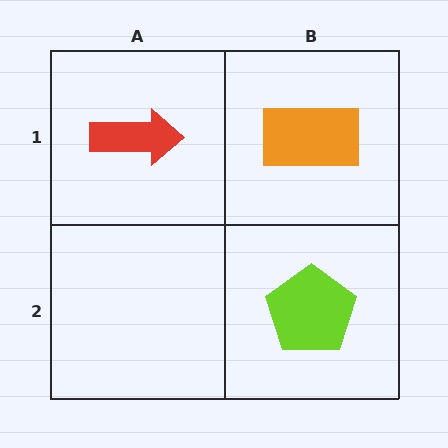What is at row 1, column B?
An orange rectangle.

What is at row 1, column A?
A red arrow.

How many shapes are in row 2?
1 shape.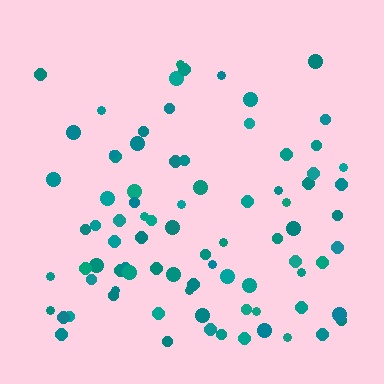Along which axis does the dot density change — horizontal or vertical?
Vertical.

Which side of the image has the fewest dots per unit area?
The top.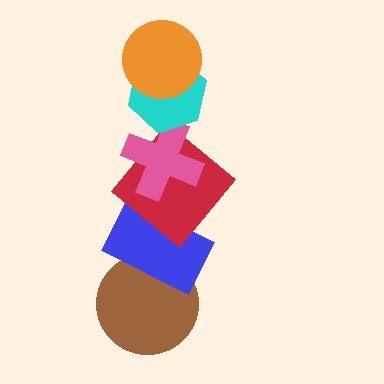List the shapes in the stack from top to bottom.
From top to bottom: the orange circle, the cyan hexagon, the pink cross, the red diamond, the blue rectangle, the brown circle.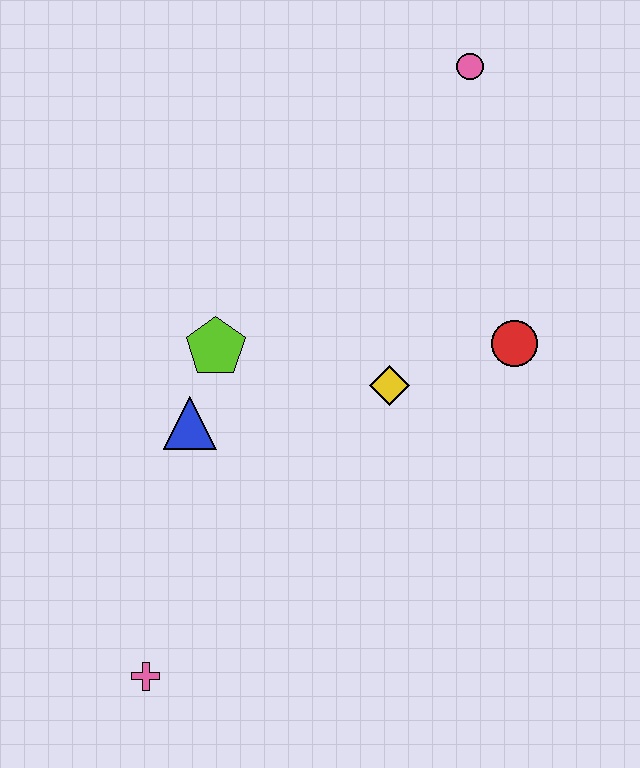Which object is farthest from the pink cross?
The pink circle is farthest from the pink cross.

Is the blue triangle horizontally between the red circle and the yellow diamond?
No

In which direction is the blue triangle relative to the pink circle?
The blue triangle is below the pink circle.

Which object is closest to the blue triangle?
The lime pentagon is closest to the blue triangle.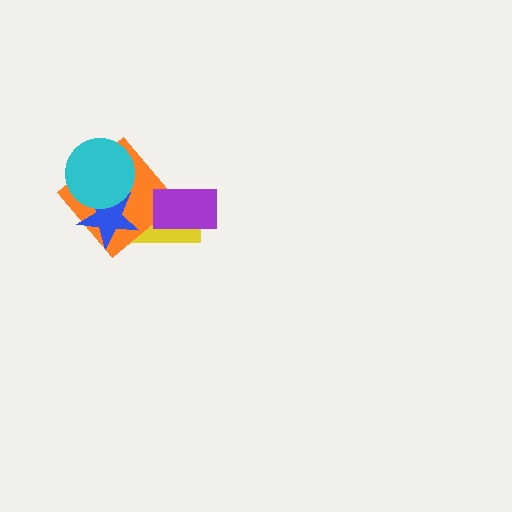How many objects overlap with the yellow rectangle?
3 objects overlap with the yellow rectangle.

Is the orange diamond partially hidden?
Yes, it is partially covered by another shape.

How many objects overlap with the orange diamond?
3 objects overlap with the orange diamond.